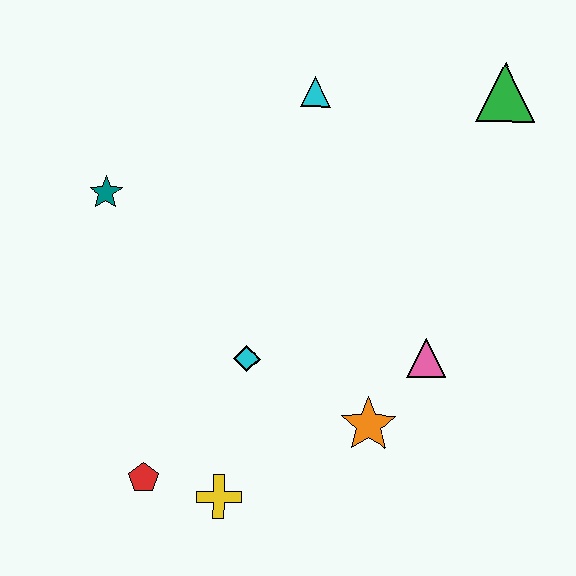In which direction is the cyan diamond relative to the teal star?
The cyan diamond is below the teal star.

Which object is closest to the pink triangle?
The orange star is closest to the pink triangle.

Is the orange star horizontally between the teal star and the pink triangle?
Yes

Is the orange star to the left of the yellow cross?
No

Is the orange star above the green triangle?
No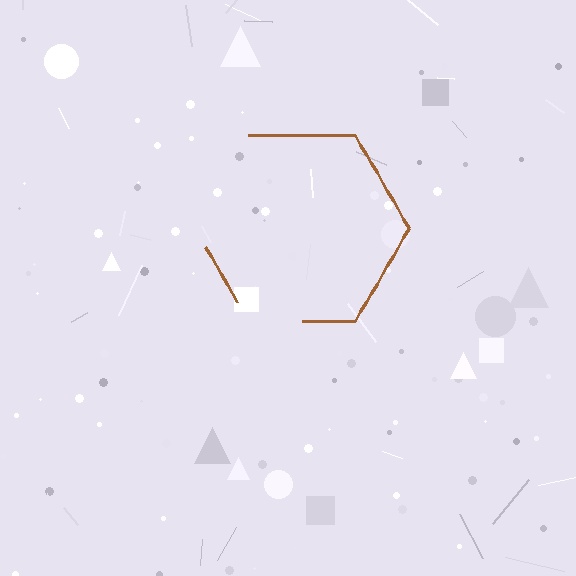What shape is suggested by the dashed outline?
The dashed outline suggests a hexagon.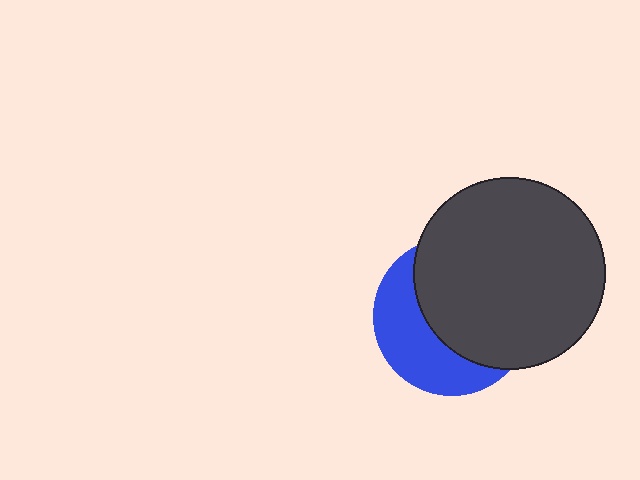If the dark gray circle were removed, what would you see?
You would see the complete blue circle.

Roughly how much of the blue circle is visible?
A small part of it is visible (roughly 40%).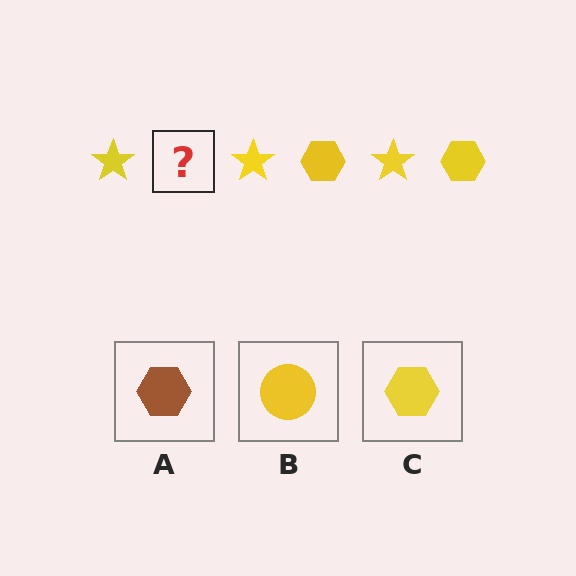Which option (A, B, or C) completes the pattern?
C.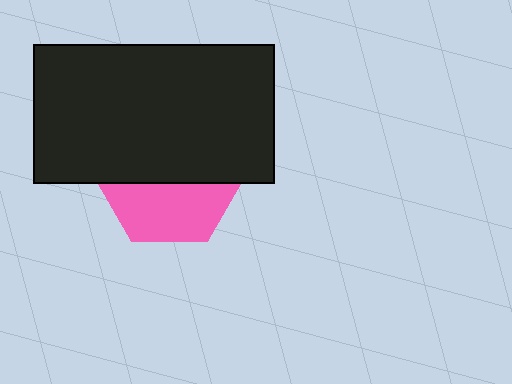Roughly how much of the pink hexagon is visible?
A small part of it is visible (roughly 42%).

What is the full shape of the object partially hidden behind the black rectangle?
The partially hidden object is a pink hexagon.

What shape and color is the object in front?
The object in front is a black rectangle.